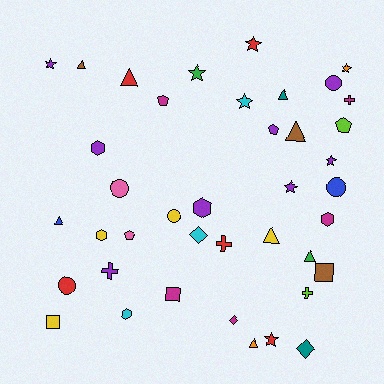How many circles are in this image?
There are 5 circles.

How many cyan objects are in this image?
There are 3 cyan objects.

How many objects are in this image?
There are 40 objects.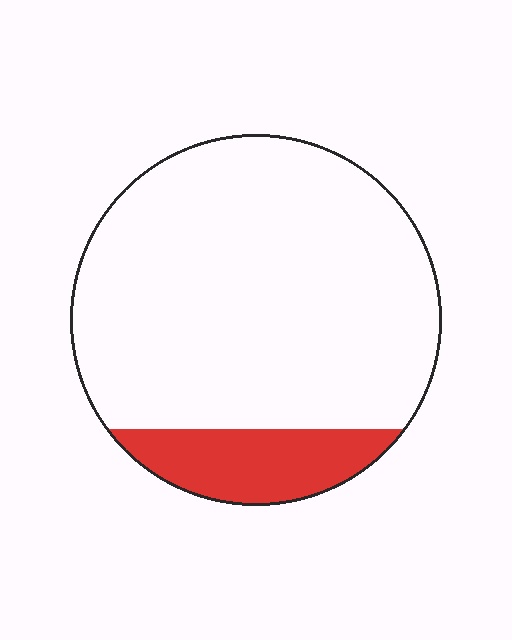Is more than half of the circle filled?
No.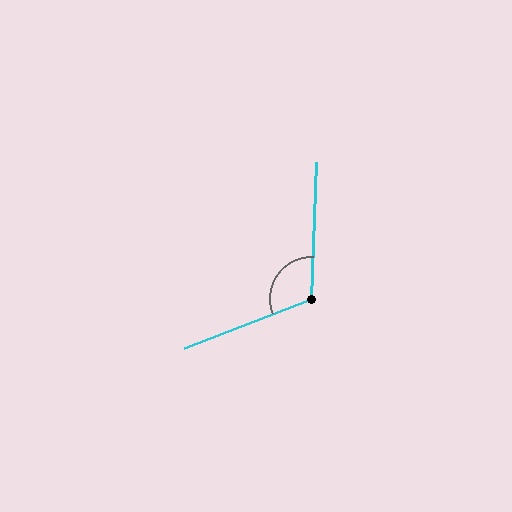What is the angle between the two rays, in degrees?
Approximately 113 degrees.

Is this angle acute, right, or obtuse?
It is obtuse.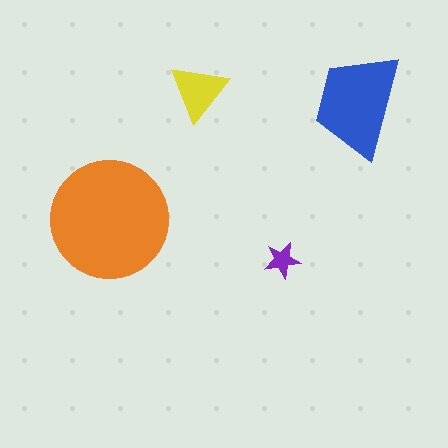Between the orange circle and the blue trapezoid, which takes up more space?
The orange circle.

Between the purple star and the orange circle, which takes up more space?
The orange circle.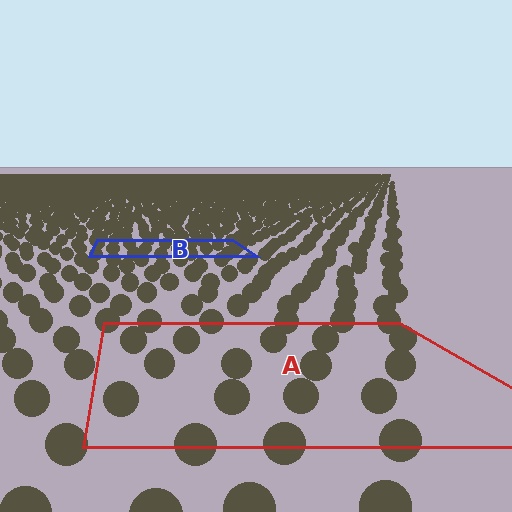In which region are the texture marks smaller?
The texture marks are smaller in region B, because it is farther away.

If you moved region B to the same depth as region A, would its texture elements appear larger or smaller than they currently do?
They would appear larger. At a closer depth, the same texture elements are projected at a bigger on-screen size.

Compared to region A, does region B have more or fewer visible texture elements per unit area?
Region B has more texture elements per unit area — they are packed more densely because it is farther away.